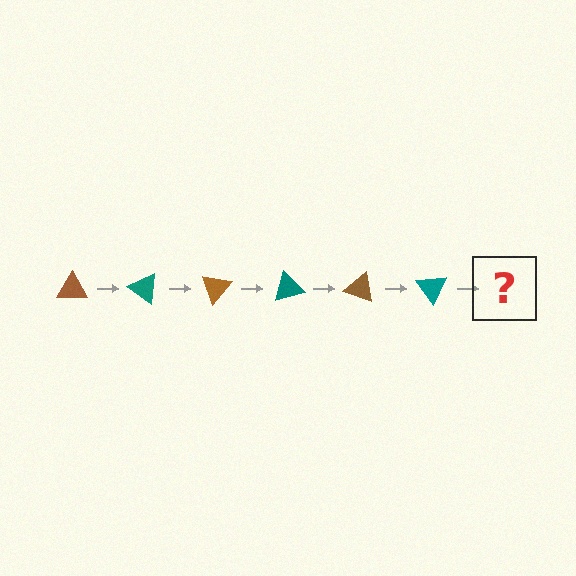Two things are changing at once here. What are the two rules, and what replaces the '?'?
The two rules are that it rotates 35 degrees each step and the color cycles through brown and teal. The '?' should be a brown triangle, rotated 210 degrees from the start.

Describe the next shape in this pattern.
It should be a brown triangle, rotated 210 degrees from the start.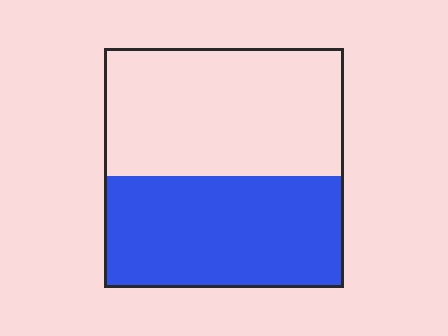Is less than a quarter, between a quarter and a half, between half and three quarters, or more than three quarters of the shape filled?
Between a quarter and a half.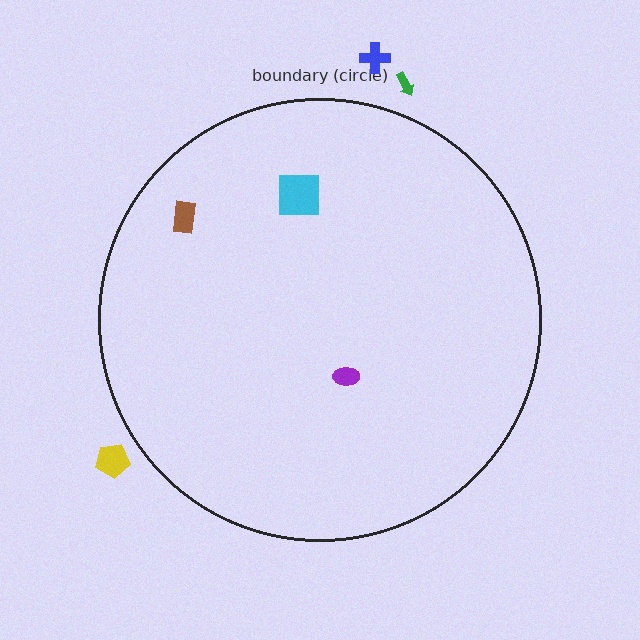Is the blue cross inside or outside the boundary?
Outside.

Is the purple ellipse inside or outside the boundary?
Inside.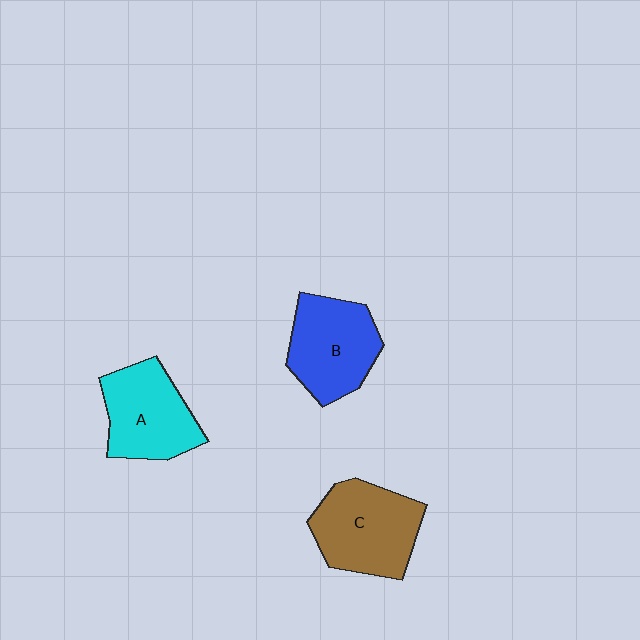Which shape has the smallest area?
Shape A (cyan).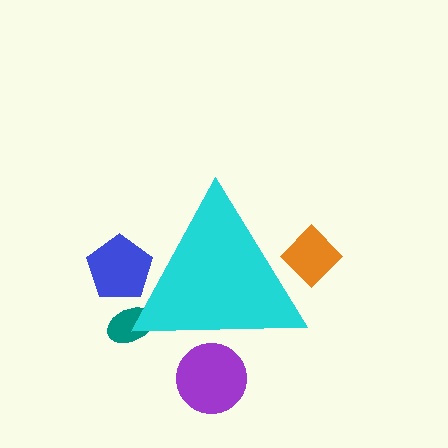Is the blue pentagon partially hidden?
Yes, the blue pentagon is partially hidden behind the cyan triangle.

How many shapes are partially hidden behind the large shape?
4 shapes are partially hidden.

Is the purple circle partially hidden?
Yes, the purple circle is partially hidden behind the cyan triangle.